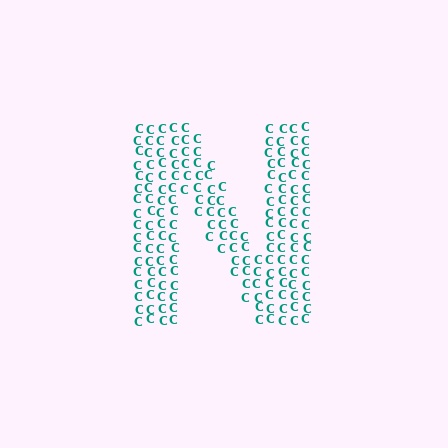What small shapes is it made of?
It is made of small letter C's.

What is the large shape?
The large shape is the letter N.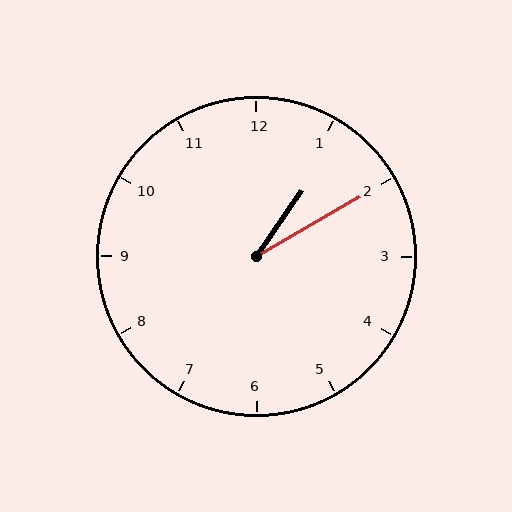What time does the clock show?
1:10.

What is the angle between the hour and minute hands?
Approximately 25 degrees.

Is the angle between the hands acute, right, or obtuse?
It is acute.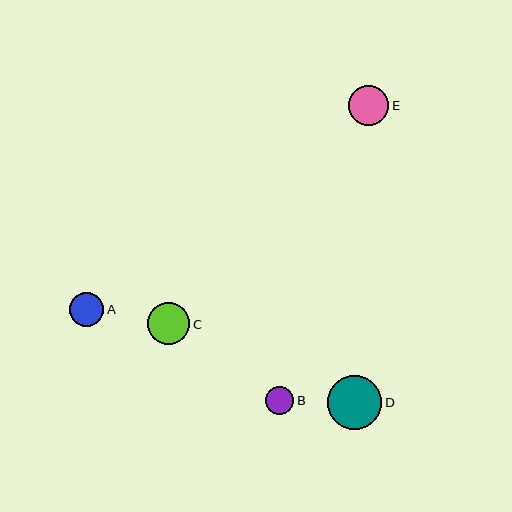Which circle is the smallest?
Circle B is the smallest with a size of approximately 29 pixels.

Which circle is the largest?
Circle D is the largest with a size of approximately 54 pixels.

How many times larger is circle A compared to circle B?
Circle A is approximately 1.2 times the size of circle B.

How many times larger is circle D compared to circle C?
Circle D is approximately 1.3 times the size of circle C.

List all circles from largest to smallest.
From largest to smallest: D, C, E, A, B.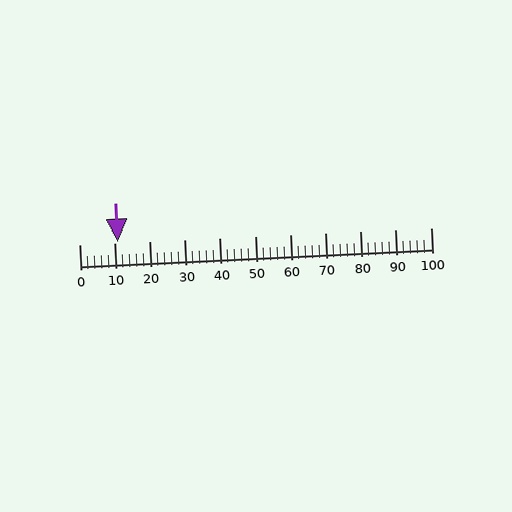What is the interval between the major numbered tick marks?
The major tick marks are spaced 10 units apart.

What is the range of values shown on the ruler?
The ruler shows values from 0 to 100.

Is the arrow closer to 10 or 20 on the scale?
The arrow is closer to 10.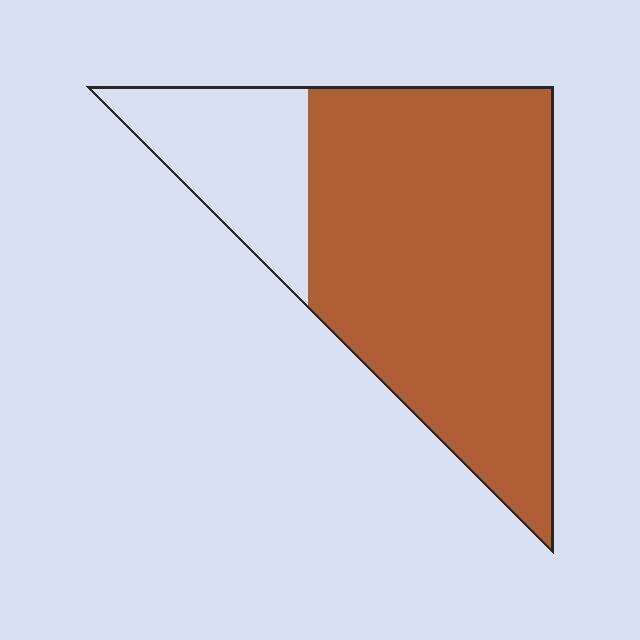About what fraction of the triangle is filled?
About three quarters (3/4).